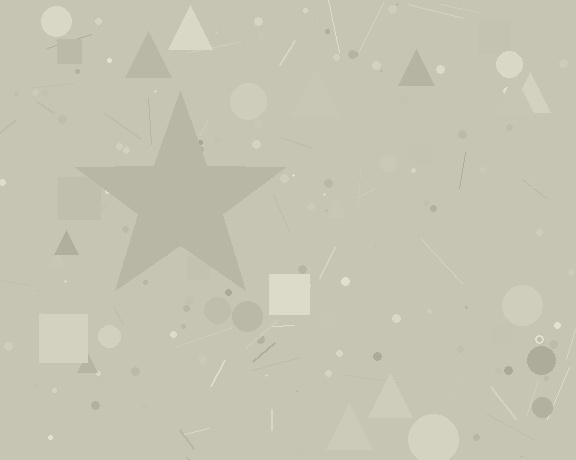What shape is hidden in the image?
A star is hidden in the image.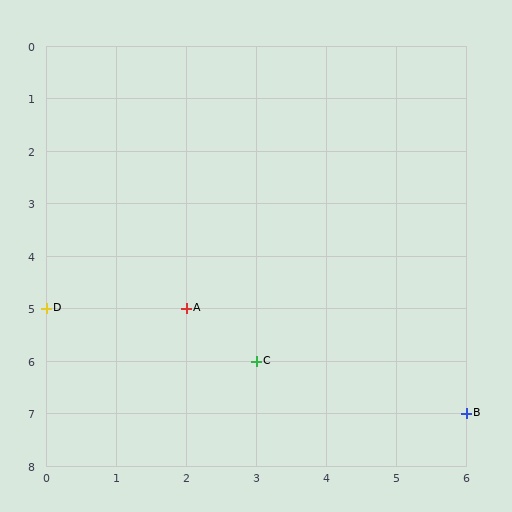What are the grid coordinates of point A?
Point A is at grid coordinates (2, 5).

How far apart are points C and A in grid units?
Points C and A are 1 column and 1 row apart (about 1.4 grid units diagonally).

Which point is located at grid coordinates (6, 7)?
Point B is at (6, 7).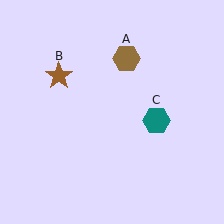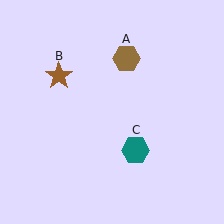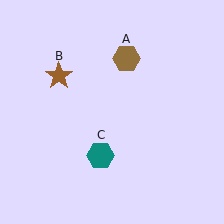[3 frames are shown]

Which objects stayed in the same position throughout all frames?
Brown hexagon (object A) and brown star (object B) remained stationary.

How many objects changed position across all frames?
1 object changed position: teal hexagon (object C).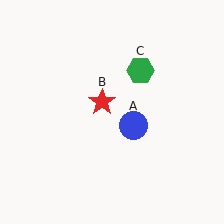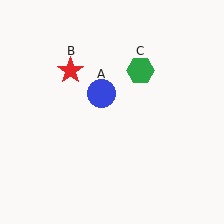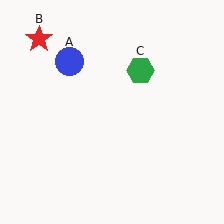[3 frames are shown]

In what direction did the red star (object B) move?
The red star (object B) moved up and to the left.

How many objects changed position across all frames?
2 objects changed position: blue circle (object A), red star (object B).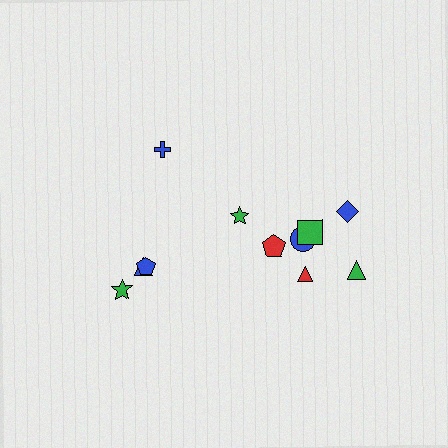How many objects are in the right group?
There are 7 objects.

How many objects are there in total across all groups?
There are 11 objects.